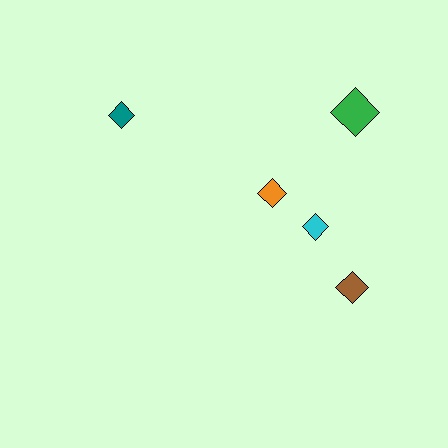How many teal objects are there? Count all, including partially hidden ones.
There is 1 teal object.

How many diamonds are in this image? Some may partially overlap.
There are 5 diamonds.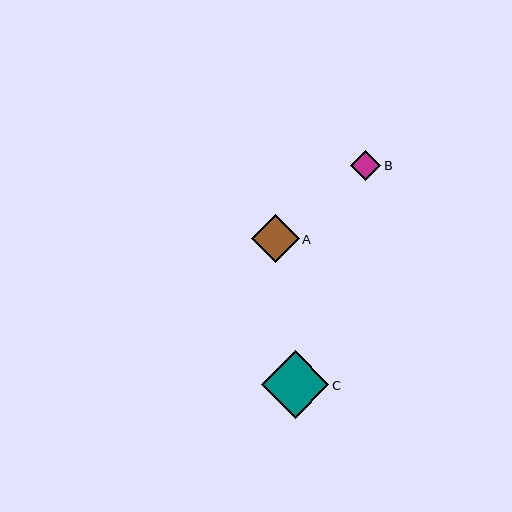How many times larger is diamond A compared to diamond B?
Diamond A is approximately 1.6 times the size of diamond B.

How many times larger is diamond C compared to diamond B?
Diamond C is approximately 2.2 times the size of diamond B.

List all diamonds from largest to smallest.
From largest to smallest: C, A, B.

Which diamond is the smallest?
Diamond B is the smallest with a size of approximately 30 pixels.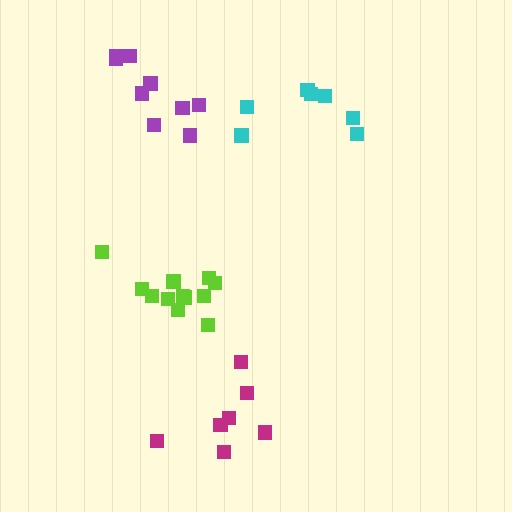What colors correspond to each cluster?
The clusters are colored: lime, magenta, cyan, purple.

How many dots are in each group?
Group 1: 12 dots, Group 2: 7 dots, Group 3: 7 dots, Group 4: 9 dots (35 total).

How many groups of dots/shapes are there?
There are 4 groups.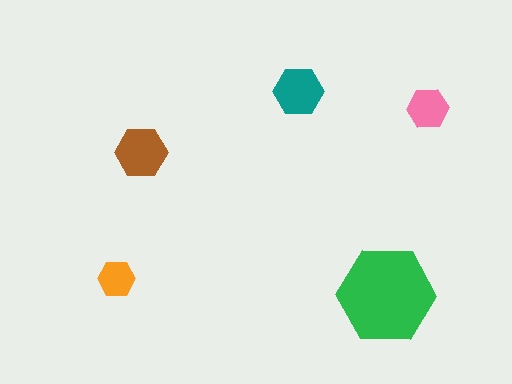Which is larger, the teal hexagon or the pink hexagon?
The teal one.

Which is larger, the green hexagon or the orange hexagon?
The green one.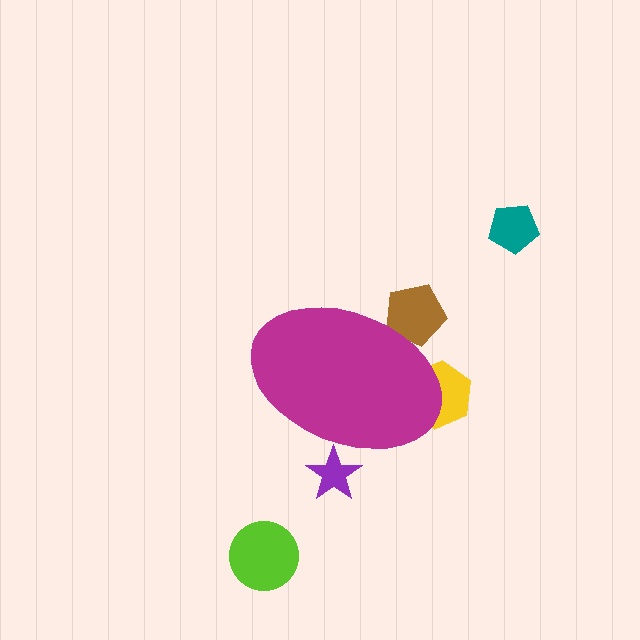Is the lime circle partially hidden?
No, the lime circle is fully visible.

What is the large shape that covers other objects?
A magenta ellipse.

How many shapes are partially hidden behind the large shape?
3 shapes are partially hidden.